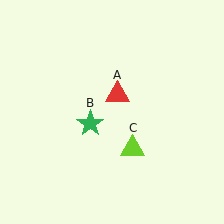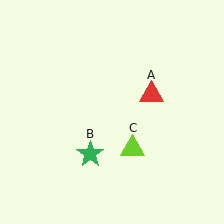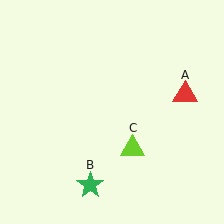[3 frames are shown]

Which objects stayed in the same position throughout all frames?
Lime triangle (object C) remained stationary.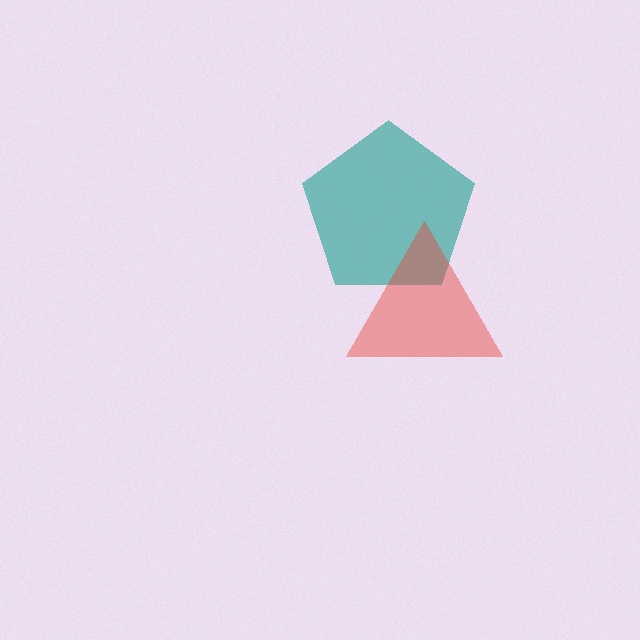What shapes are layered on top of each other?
The layered shapes are: a teal pentagon, a red triangle.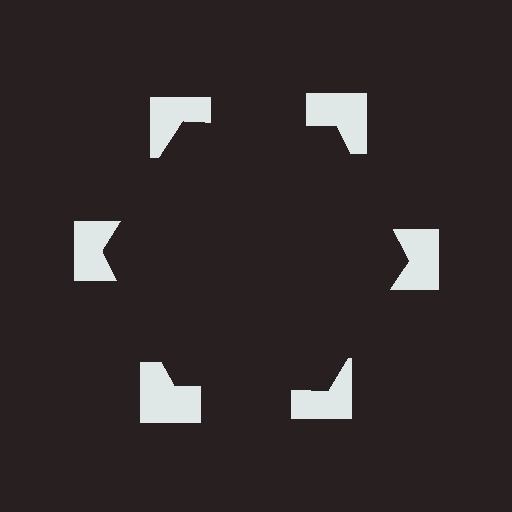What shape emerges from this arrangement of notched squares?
An illusory hexagon — its edges are inferred from the aligned wedge cuts in the notched squares, not physically drawn.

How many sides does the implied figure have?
6 sides.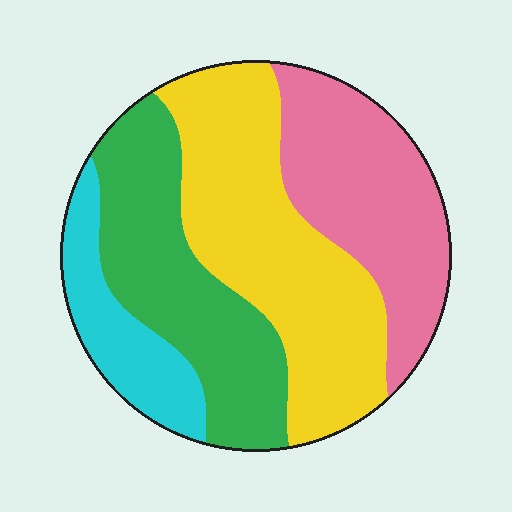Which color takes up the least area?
Cyan, at roughly 15%.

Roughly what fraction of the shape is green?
Green covers about 25% of the shape.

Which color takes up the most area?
Yellow, at roughly 35%.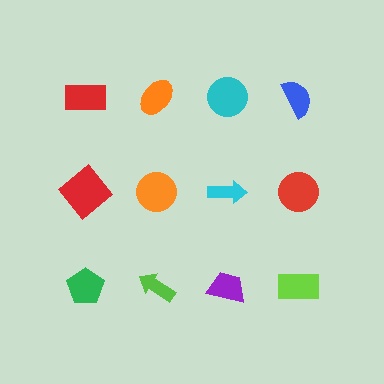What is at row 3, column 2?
A lime arrow.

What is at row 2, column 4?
A red circle.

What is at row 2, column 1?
A red diamond.